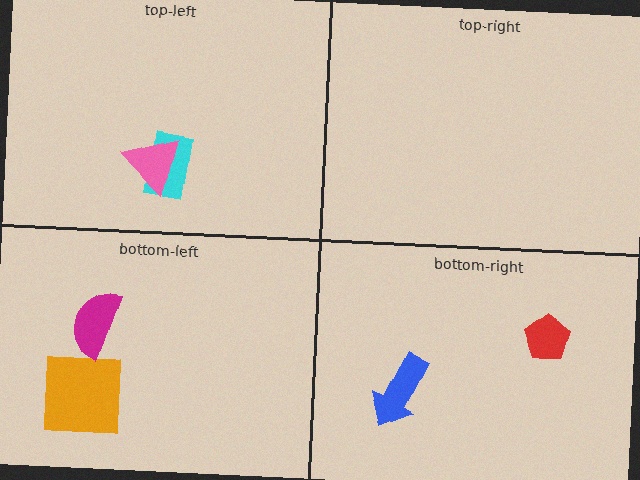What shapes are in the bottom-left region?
The orange square, the magenta semicircle.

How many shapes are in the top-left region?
2.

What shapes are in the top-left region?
The cyan rectangle, the pink triangle.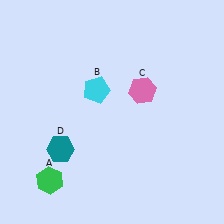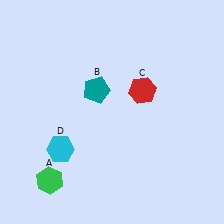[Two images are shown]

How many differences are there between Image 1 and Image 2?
There are 3 differences between the two images.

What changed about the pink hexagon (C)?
In Image 1, C is pink. In Image 2, it changed to red.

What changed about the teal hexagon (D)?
In Image 1, D is teal. In Image 2, it changed to cyan.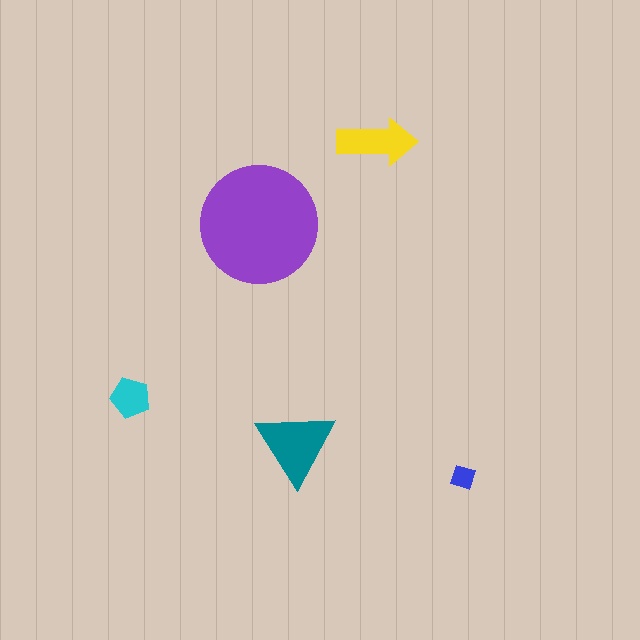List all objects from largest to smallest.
The purple circle, the teal triangle, the yellow arrow, the cyan pentagon, the blue diamond.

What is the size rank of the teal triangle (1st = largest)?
2nd.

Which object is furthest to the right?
The blue diamond is rightmost.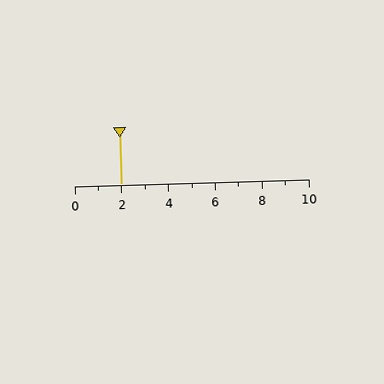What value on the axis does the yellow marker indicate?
The marker indicates approximately 2.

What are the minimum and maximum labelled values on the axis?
The axis runs from 0 to 10.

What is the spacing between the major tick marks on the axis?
The major ticks are spaced 2 apart.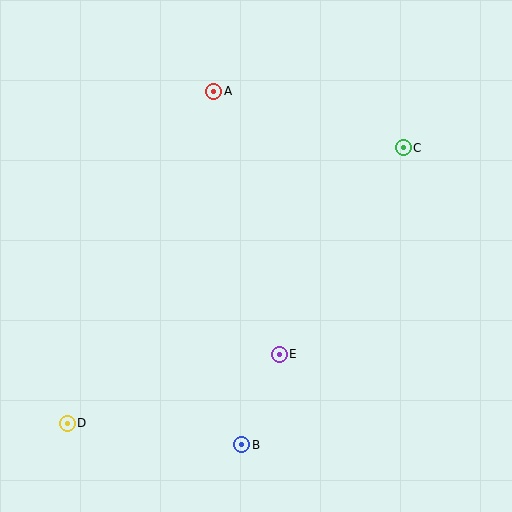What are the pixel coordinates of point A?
Point A is at (214, 91).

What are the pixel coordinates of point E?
Point E is at (279, 354).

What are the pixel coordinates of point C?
Point C is at (403, 148).